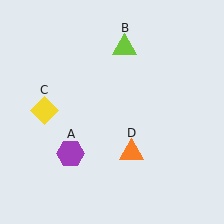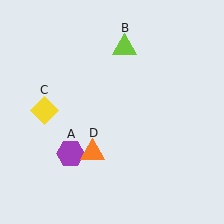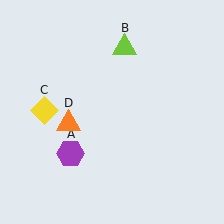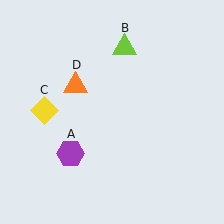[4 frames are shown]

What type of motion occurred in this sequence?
The orange triangle (object D) rotated clockwise around the center of the scene.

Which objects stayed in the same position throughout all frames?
Purple hexagon (object A) and lime triangle (object B) and yellow diamond (object C) remained stationary.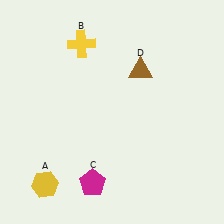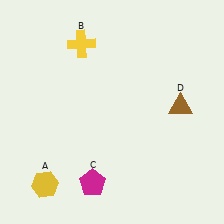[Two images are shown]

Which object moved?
The brown triangle (D) moved right.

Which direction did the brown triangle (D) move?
The brown triangle (D) moved right.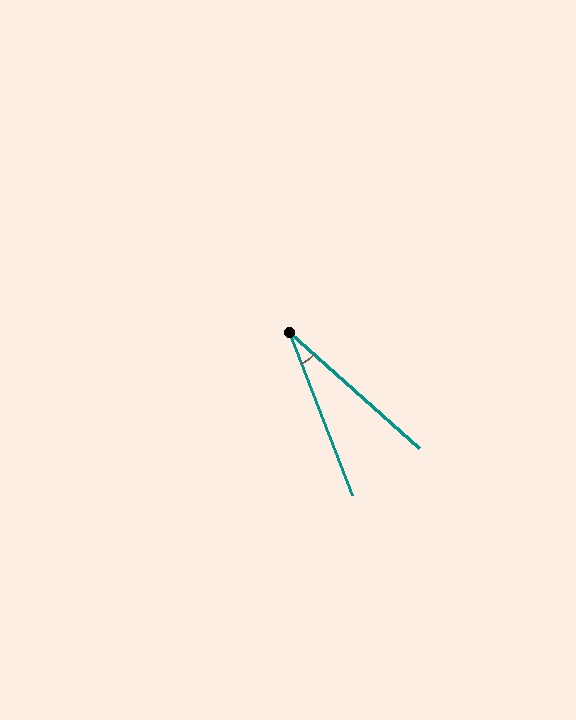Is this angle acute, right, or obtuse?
It is acute.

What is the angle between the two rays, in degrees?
Approximately 27 degrees.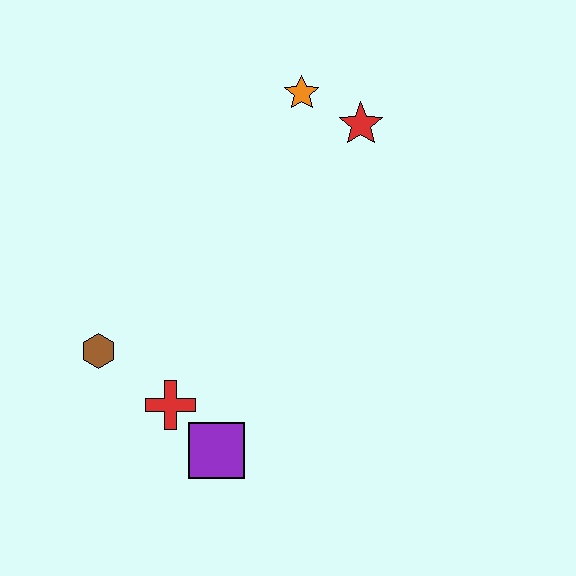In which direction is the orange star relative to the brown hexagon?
The orange star is above the brown hexagon.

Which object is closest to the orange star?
The red star is closest to the orange star.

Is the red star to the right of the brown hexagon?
Yes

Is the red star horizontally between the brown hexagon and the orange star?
No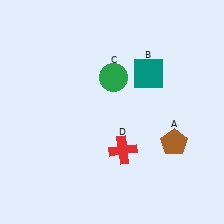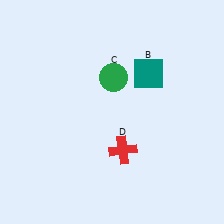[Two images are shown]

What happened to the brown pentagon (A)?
The brown pentagon (A) was removed in Image 2. It was in the bottom-right area of Image 1.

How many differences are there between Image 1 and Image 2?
There is 1 difference between the two images.